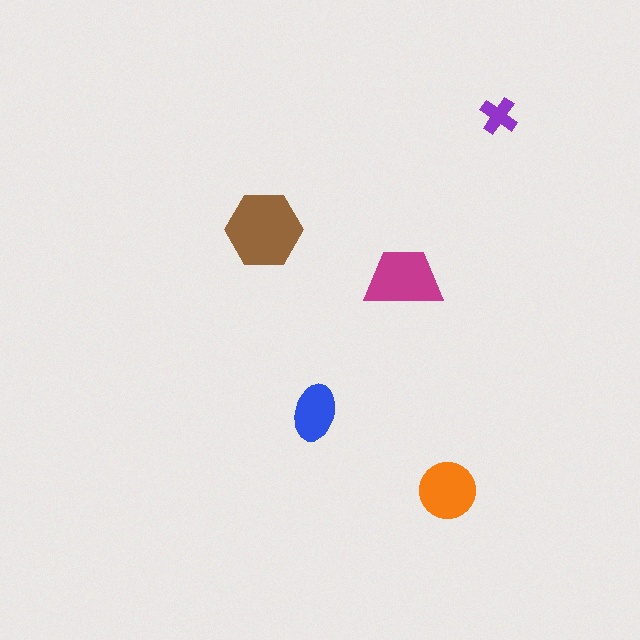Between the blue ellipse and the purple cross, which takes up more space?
The blue ellipse.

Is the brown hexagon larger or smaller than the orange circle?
Larger.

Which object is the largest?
The brown hexagon.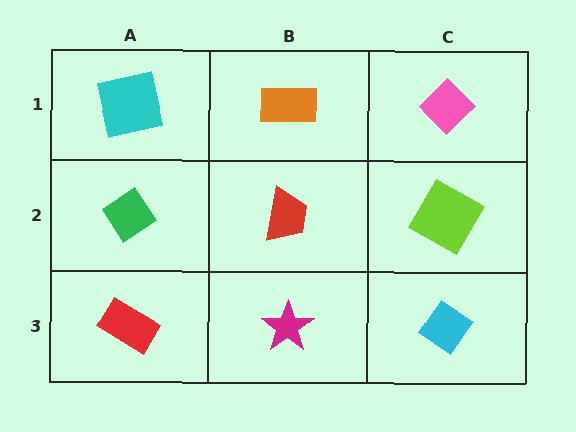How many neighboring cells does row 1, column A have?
2.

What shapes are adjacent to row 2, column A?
A cyan square (row 1, column A), a red rectangle (row 3, column A), a red trapezoid (row 2, column B).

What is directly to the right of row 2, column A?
A red trapezoid.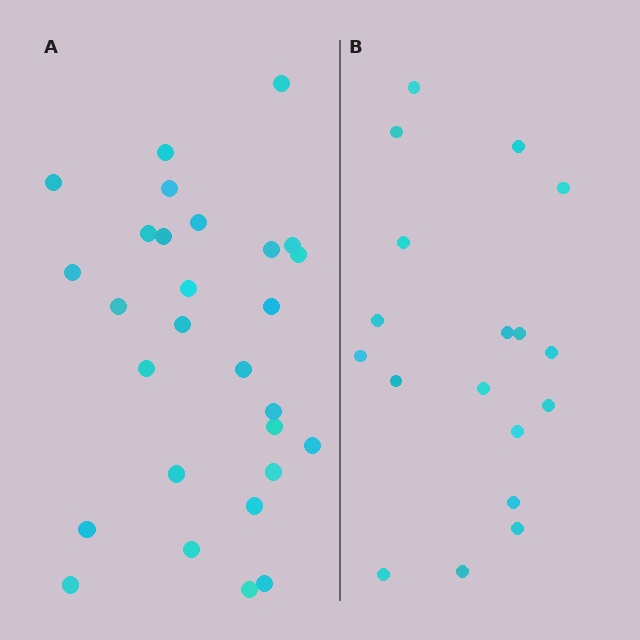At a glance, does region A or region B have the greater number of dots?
Region A (the left region) has more dots.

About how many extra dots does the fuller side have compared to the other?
Region A has roughly 10 or so more dots than region B.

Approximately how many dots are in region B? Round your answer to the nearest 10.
About 20 dots. (The exact count is 18, which rounds to 20.)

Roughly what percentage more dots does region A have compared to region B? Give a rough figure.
About 55% more.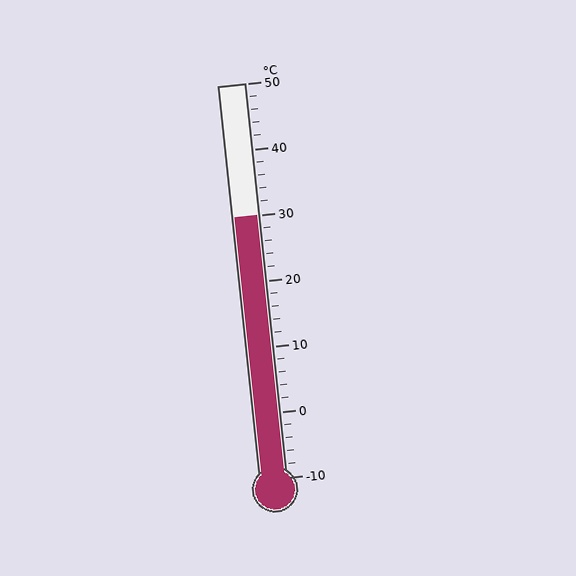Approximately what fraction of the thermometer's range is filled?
The thermometer is filled to approximately 65% of its range.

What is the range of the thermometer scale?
The thermometer scale ranges from -10°C to 50°C.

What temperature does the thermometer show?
The thermometer shows approximately 30°C.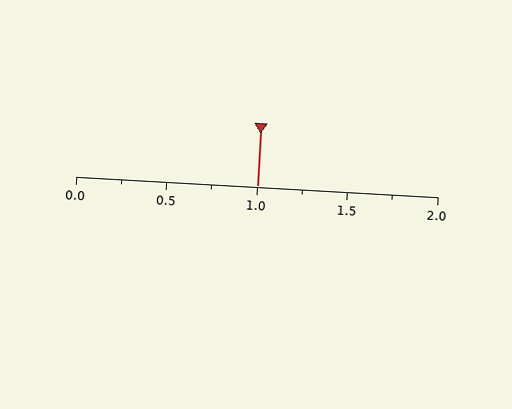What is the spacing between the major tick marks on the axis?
The major ticks are spaced 0.5 apart.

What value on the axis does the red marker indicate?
The marker indicates approximately 1.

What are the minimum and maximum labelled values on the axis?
The axis runs from 0.0 to 2.0.